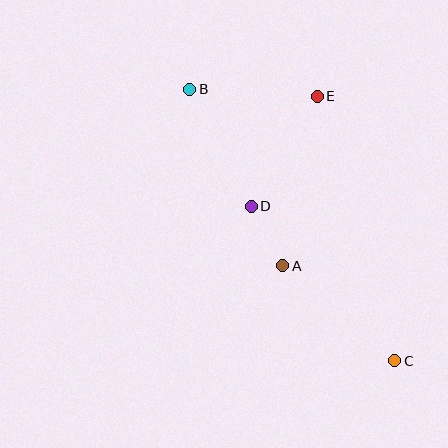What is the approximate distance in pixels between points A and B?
The distance between A and B is approximately 200 pixels.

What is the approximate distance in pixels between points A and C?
The distance between A and C is approximately 147 pixels.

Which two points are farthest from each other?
Points B and C are farthest from each other.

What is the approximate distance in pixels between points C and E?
The distance between C and E is approximately 275 pixels.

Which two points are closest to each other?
Points A and D are closest to each other.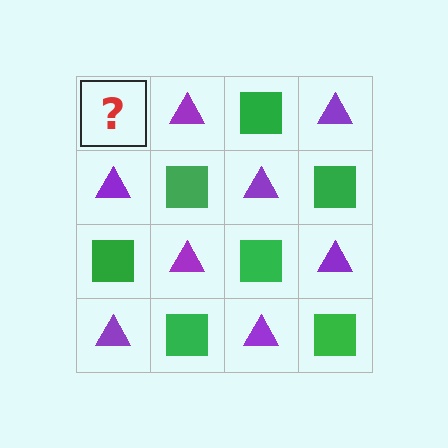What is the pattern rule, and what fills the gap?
The rule is that it alternates green square and purple triangle in a checkerboard pattern. The gap should be filled with a green square.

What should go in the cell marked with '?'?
The missing cell should contain a green square.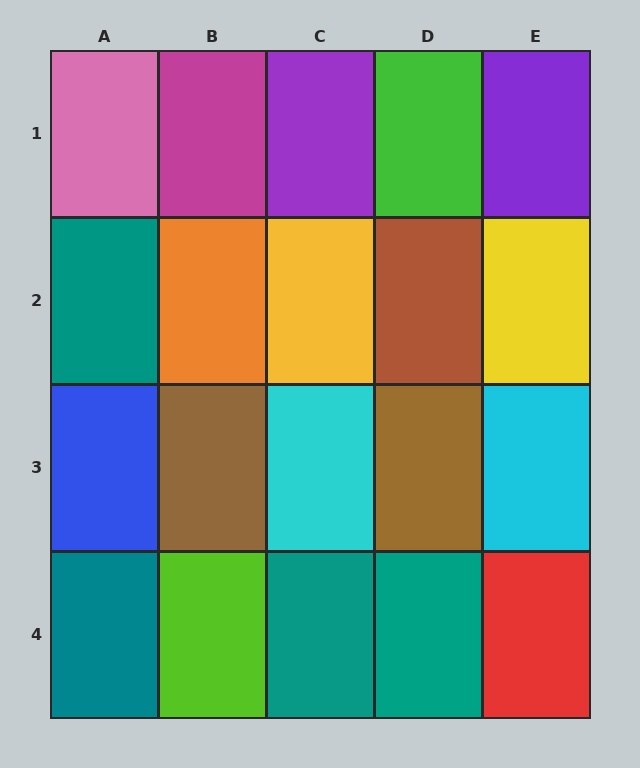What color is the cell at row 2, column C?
Yellow.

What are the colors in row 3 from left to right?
Blue, brown, cyan, brown, cyan.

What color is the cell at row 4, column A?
Teal.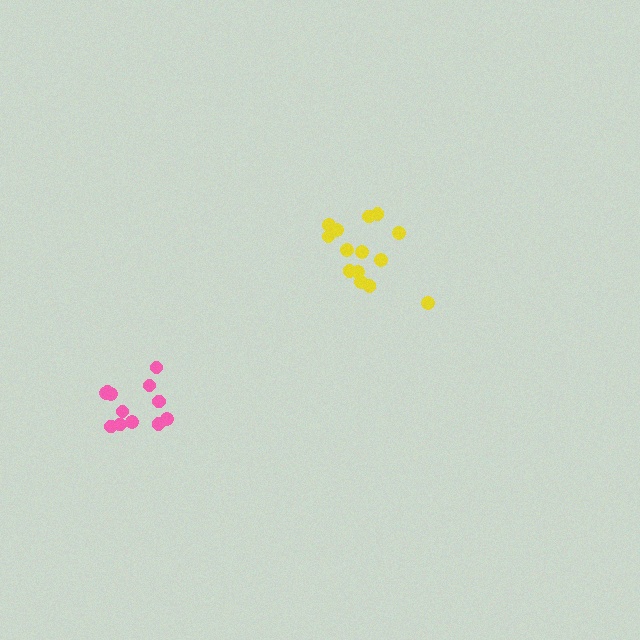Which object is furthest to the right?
The yellow cluster is rightmost.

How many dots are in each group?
Group 1: 14 dots, Group 2: 12 dots (26 total).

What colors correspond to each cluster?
The clusters are colored: yellow, pink.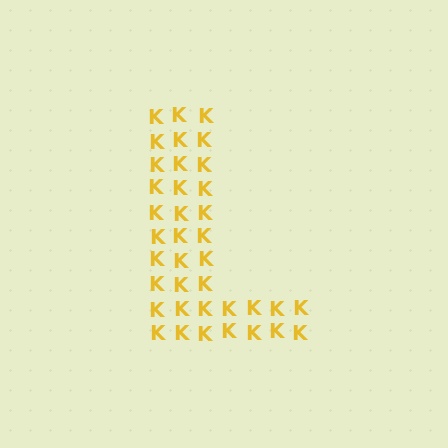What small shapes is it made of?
It is made of small letter K's.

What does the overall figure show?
The overall figure shows the letter L.